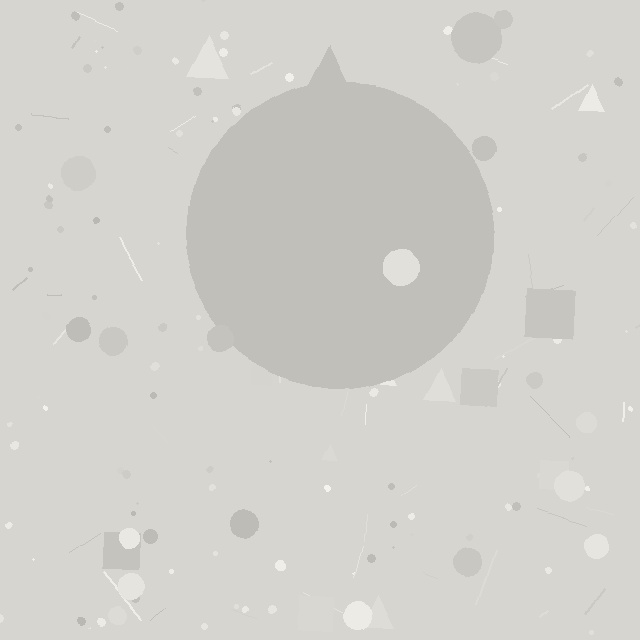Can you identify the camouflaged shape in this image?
The camouflaged shape is a circle.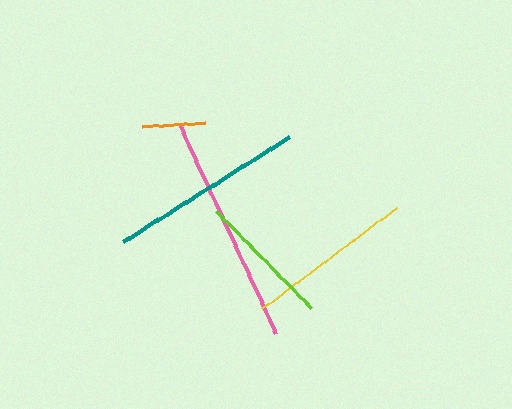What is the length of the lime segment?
The lime segment is approximately 136 pixels long.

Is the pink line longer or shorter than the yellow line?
The pink line is longer than the yellow line.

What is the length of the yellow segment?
The yellow segment is approximately 168 pixels long.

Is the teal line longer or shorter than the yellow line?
The teal line is longer than the yellow line.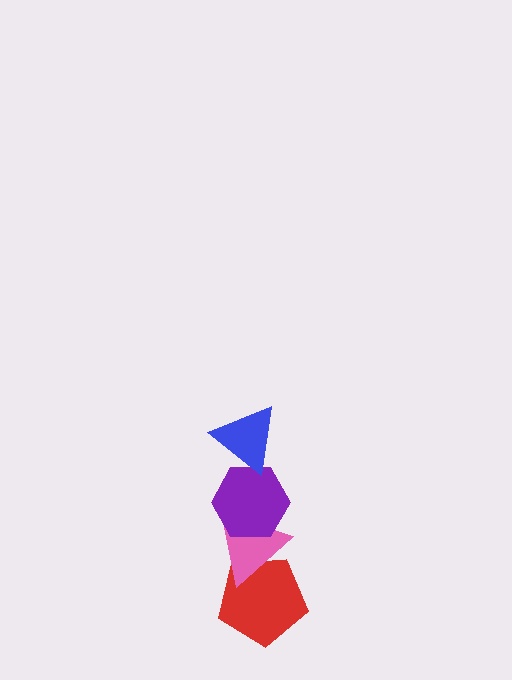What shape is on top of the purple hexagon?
The blue triangle is on top of the purple hexagon.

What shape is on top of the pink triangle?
The purple hexagon is on top of the pink triangle.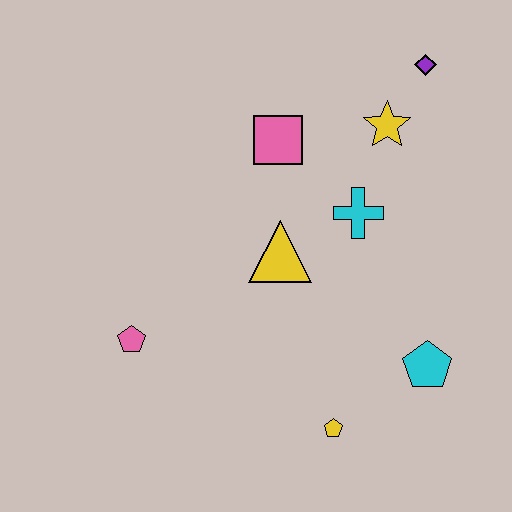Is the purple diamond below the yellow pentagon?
No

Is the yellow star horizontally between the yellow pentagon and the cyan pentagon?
Yes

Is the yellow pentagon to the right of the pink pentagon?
Yes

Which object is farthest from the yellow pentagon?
The purple diamond is farthest from the yellow pentagon.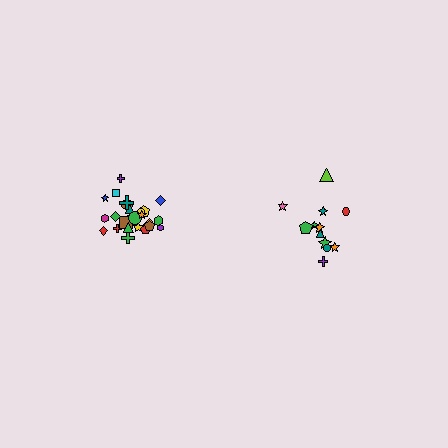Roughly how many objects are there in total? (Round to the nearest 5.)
Roughly 35 objects in total.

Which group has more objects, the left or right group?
The left group.